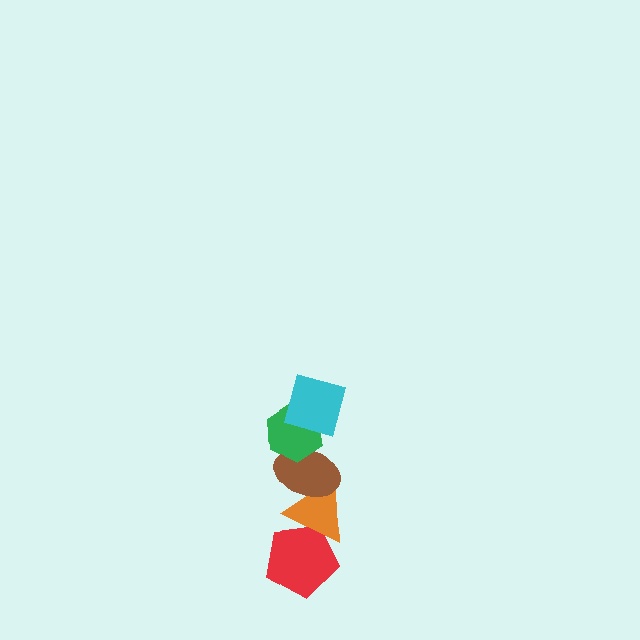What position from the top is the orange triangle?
The orange triangle is 4th from the top.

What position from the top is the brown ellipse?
The brown ellipse is 3rd from the top.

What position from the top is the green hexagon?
The green hexagon is 2nd from the top.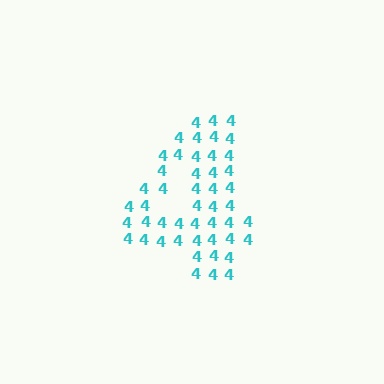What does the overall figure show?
The overall figure shows the digit 4.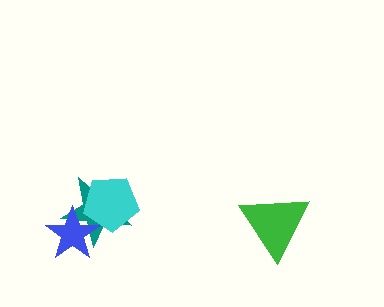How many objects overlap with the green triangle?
0 objects overlap with the green triangle.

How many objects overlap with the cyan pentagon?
2 objects overlap with the cyan pentagon.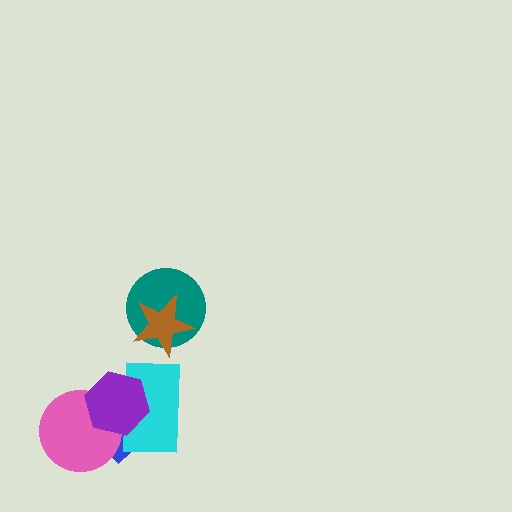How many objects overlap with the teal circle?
1 object overlaps with the teal circle.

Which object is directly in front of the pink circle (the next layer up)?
The cyan rectangle is directly in front of the pink circle.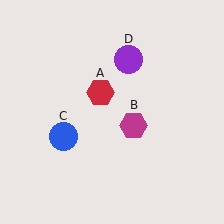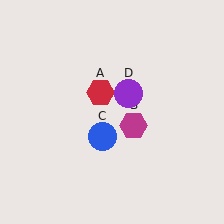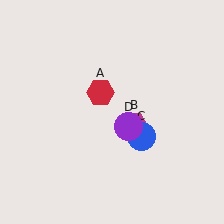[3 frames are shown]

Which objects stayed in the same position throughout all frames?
Red hexagon (object A) and magenta hexagon (object B) remained stationary.